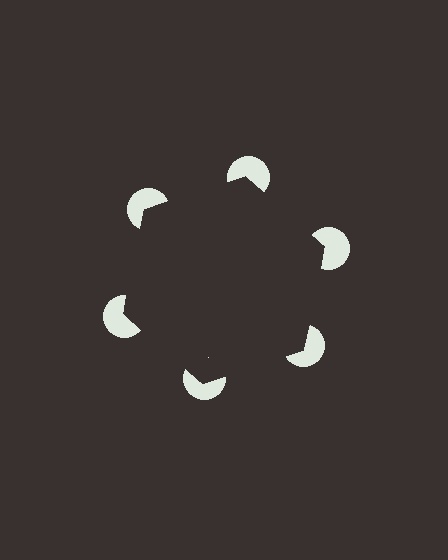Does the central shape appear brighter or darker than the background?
It typically appears slightly darker than the background, even though no actual brightness change is drawn.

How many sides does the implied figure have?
6 sides.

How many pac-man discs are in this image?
There are 6 — one at each vertex of the illusory hexagon.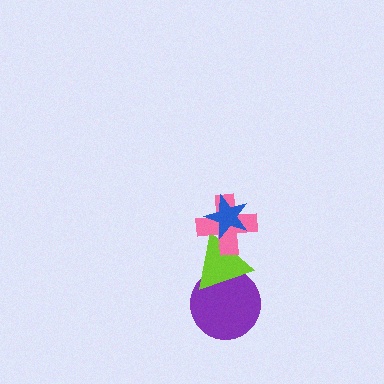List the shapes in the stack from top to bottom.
From top to bottom: the blue star, the pink cross, the lime triangle, the purple circle.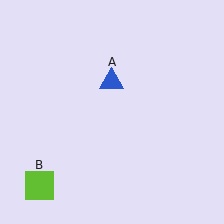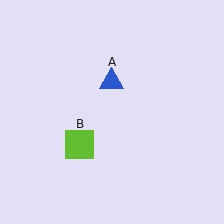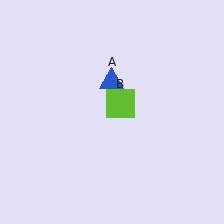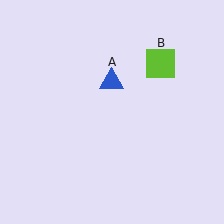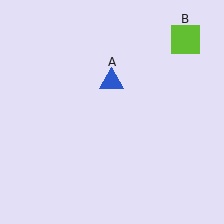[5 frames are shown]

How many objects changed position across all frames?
1 object changed position: lime square (object B).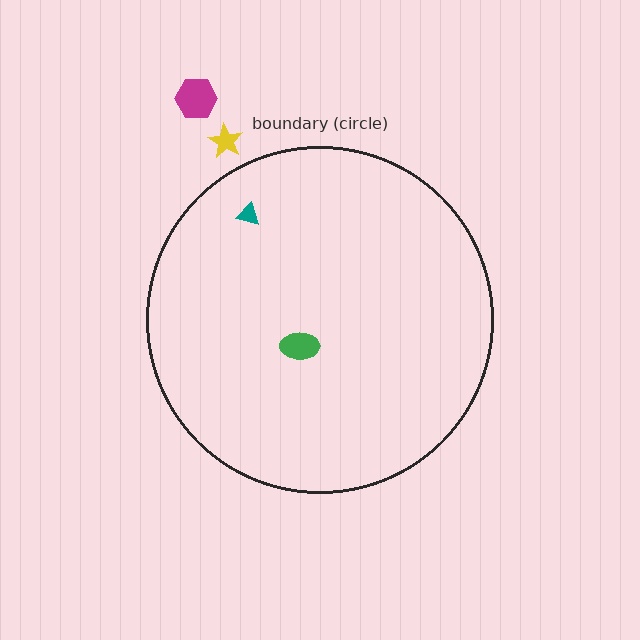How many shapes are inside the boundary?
2 inside, 2 outside.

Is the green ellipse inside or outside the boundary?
Inside.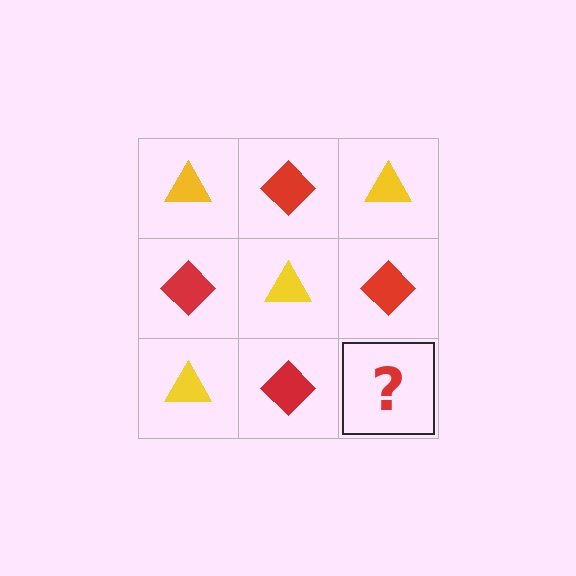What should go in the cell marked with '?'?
The missing cell should contain a yellow triangle.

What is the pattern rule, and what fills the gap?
The rule is that it alternates yellow triangle and red diamond in a checkerboard pattern. The gap should be filled with a yellow triangle.